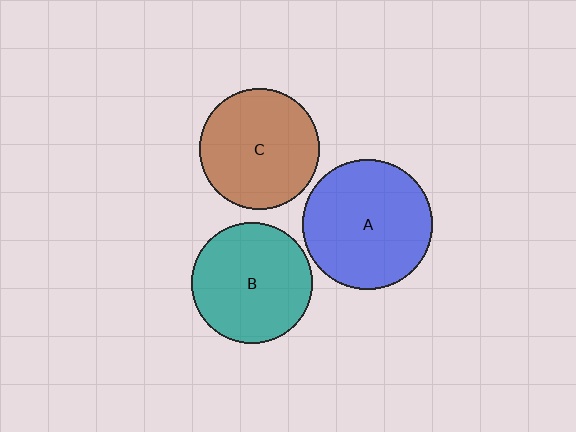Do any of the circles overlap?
No, none of the circles overlap.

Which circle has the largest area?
Circle A (blue).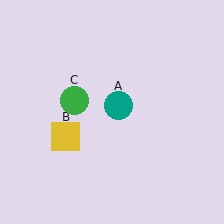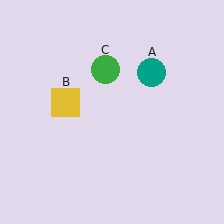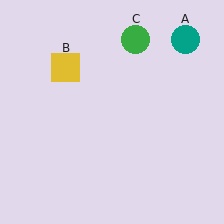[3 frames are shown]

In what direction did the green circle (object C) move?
The green circle (object C) moved up and to the right.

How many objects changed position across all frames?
3 objects changed position: teal circle (object A), yellow square (object B), green circle (object C).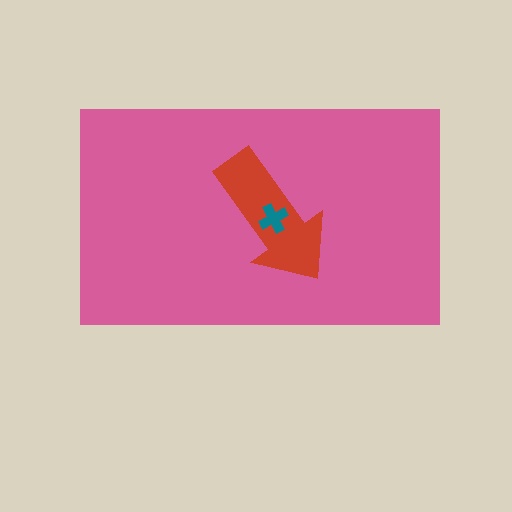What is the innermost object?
The teal cross.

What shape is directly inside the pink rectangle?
The red arrow.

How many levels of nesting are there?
3.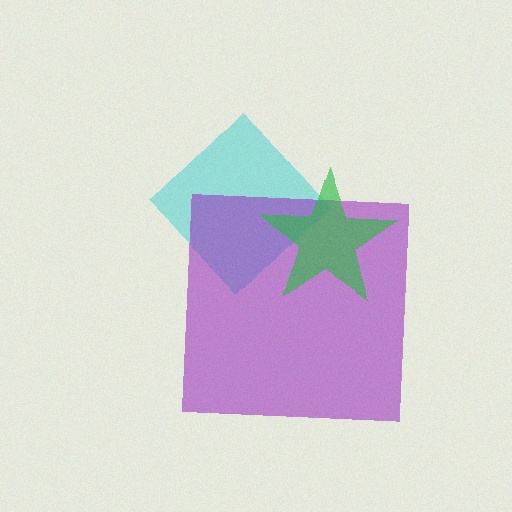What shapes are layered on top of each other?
The layered shapes are: a cyan diamond, a purple square, a green star.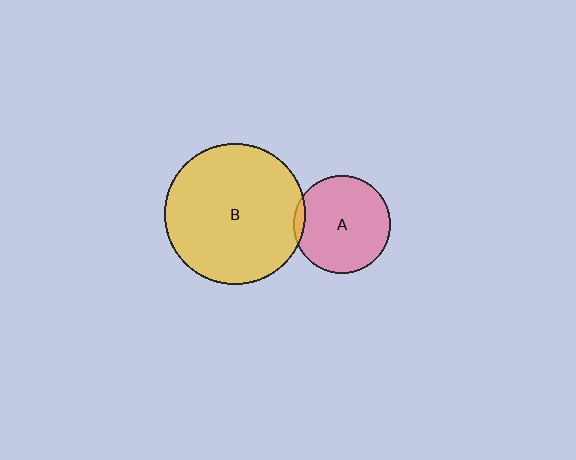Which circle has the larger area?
Circle B (yellow).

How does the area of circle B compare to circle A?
Approximately 2.1 times.